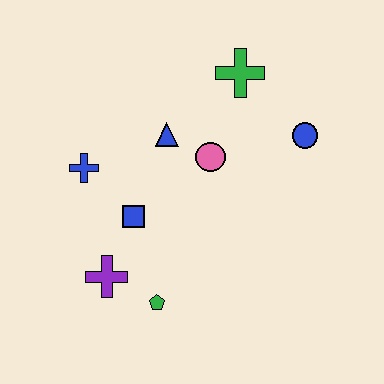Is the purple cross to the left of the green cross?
Yes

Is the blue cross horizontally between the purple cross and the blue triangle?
No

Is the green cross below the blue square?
No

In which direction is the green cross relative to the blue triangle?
The green cross is to the right of the blue triangle.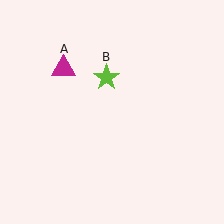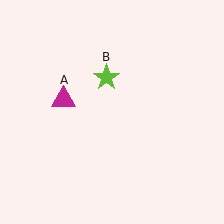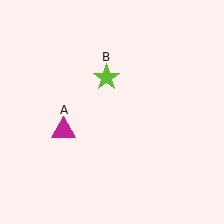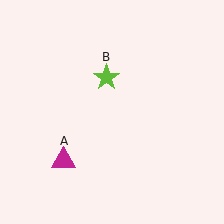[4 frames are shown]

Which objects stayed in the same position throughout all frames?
Lime star (object B) remained stationary.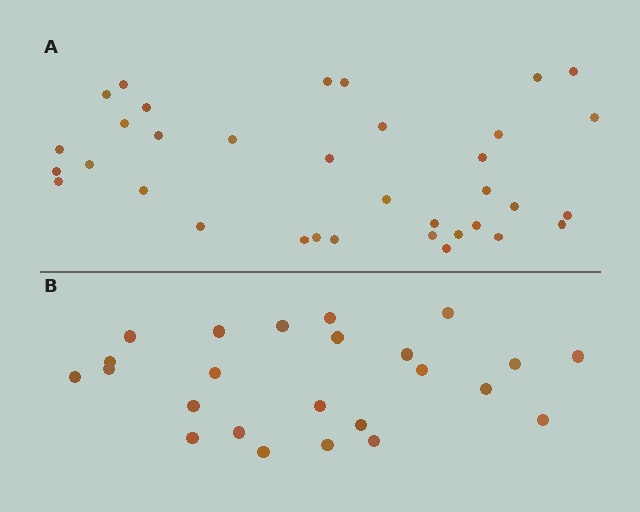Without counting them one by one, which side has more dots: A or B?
Region A (the top region) has more dots.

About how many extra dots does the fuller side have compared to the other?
Region A has roughly 12 or so more dots than region B.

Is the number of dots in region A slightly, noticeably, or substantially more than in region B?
Region A has substantially more. The ratio is roughly 1.5 to 1.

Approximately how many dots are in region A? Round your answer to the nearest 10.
About 40 dots. (The exact count is 35, which rounds to 40.)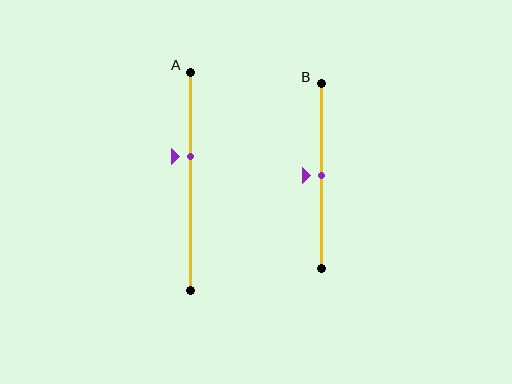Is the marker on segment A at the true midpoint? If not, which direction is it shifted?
No, the marker on segment A is shifted upward by about 11% of the segment length.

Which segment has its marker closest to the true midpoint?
Segment B has its marker closest to the true midpoint.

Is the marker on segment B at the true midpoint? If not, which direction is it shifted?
Yes, the marker on segment B is at the true midpoint.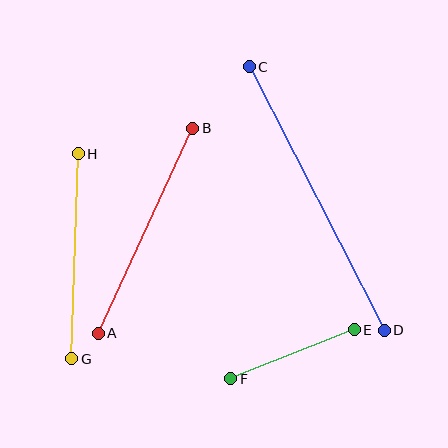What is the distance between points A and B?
The distance is approximately 225 pixels.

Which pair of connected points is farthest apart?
Points C and D are farthest apart.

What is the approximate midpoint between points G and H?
The midpoint is at approximately (75, 257) pixels.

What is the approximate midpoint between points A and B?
The midpoint is at approximately (145, 231) pixels.